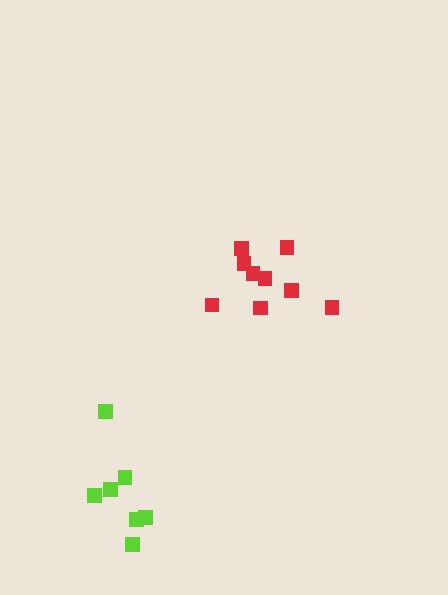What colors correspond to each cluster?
The clusters are colored: red, lime.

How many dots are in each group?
Group 1: 9 dots, Group 2: 7 dots (16 total).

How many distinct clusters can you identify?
There are 2 distinct clusters.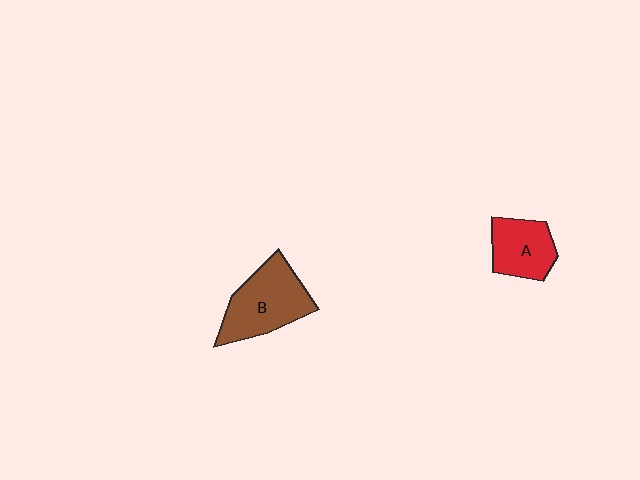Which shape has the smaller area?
Shape A (red).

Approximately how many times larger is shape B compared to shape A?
Approximately 1.4 times.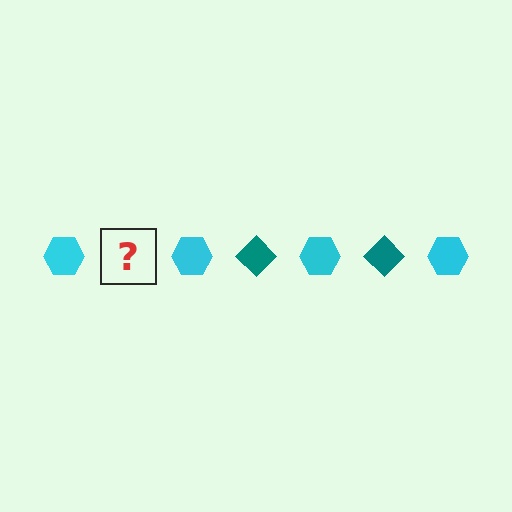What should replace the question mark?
The question mark should be replaced with a teal diamond.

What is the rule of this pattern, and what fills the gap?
The rule is that the pattern alternates between cyan hexagon and teal diamond. The gap should be filled with a teal diamond.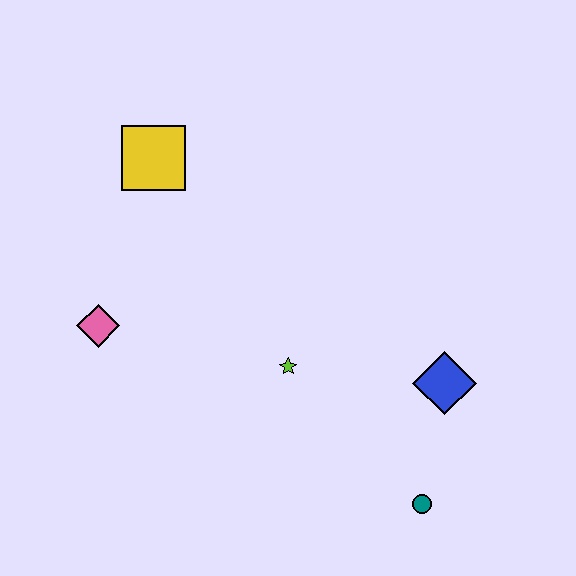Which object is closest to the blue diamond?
The teal circle is closest to the blue diamond.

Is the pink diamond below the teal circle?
No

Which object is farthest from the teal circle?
The yellow square is farthest from the teal circle.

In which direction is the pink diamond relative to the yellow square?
The pink diamond is below the yellow square.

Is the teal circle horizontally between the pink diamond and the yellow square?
No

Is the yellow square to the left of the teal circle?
Yes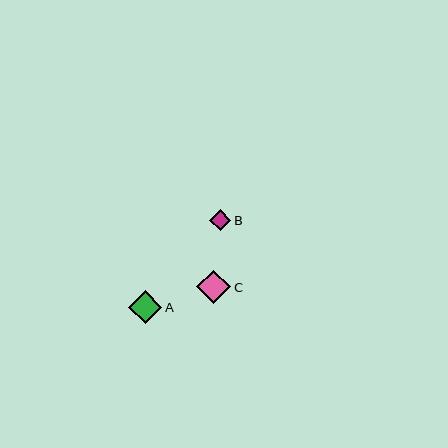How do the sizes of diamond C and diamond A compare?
Diamond C and diamond A are approximately the same size.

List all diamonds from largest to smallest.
From largest to smallest: C, A, B.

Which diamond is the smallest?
Diamond B is the smallest with a size of approximately 21 pixels.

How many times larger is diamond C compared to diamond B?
Diamond C is approximately 1.6 times the size of diamond B.